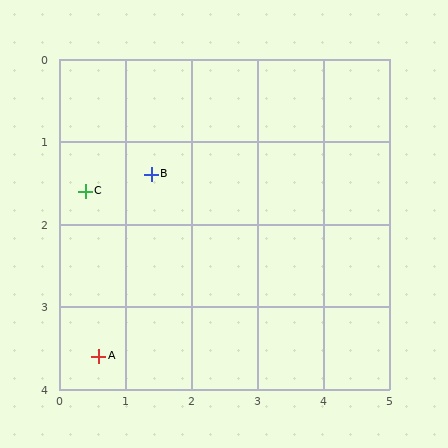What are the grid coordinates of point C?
Point C is at approximately (0.4, 1.6).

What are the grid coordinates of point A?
Point A is at approximately (0.6, 3.6).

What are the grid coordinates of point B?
Point B is at approximately (1.4, 1.4).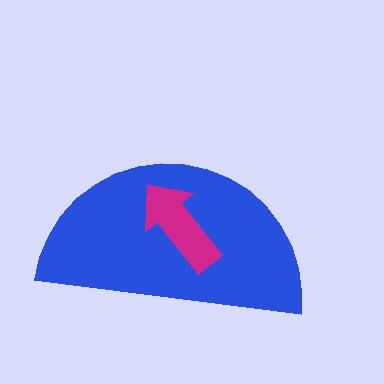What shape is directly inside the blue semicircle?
The magenta arrow.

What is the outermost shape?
The blue semicircle.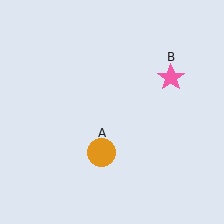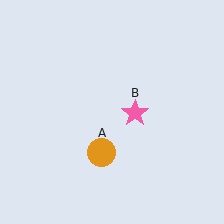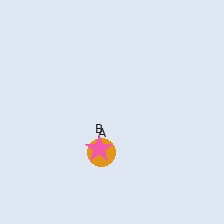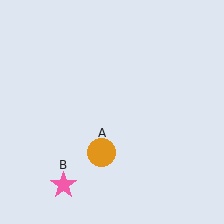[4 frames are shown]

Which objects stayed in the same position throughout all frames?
Orange circle (object A) remained stationary.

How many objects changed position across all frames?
1 object changed position: pink star (object B).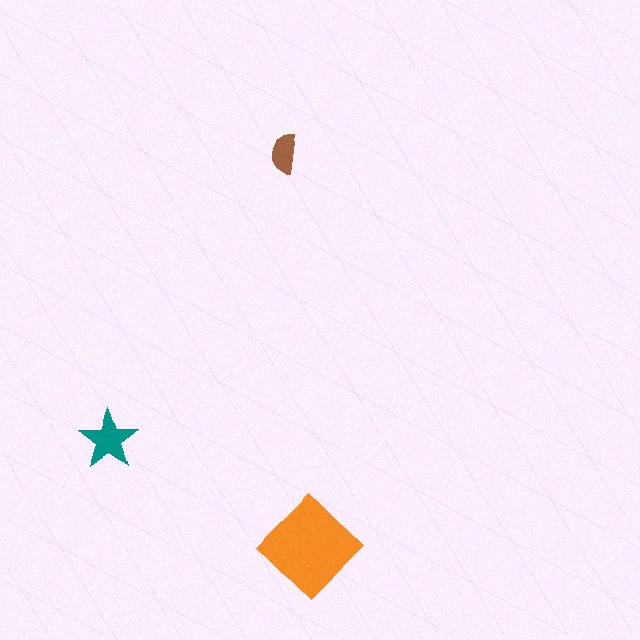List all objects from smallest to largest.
The brown semicircle, the teal star, the orange diamond.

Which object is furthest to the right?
The orange diamond is rightmost.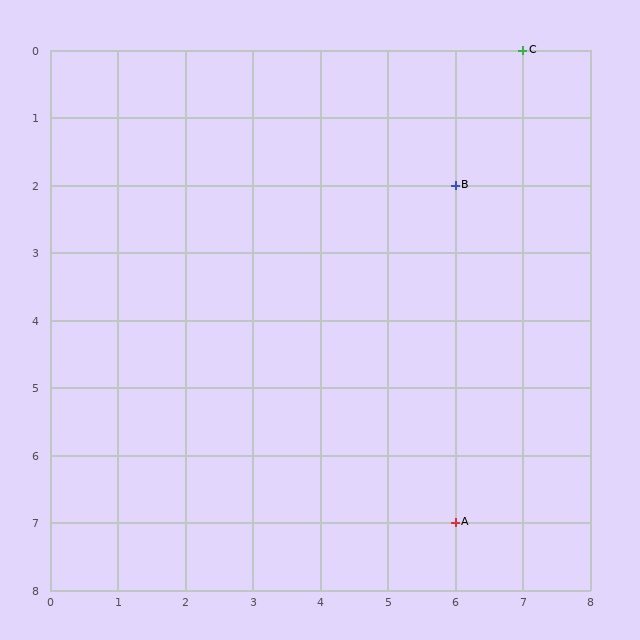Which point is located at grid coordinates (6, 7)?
Point A is at (6, 7).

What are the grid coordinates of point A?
Point A is at grid coordinates (6, 7).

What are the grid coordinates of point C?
Point C is at grid coordinates (7, 0).